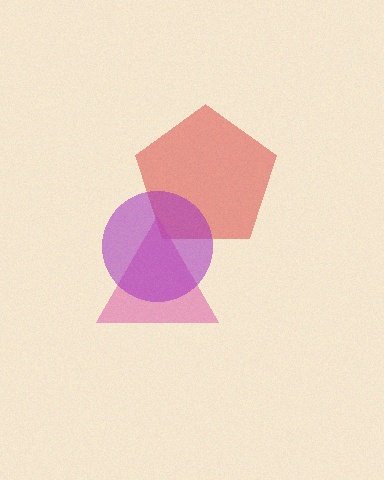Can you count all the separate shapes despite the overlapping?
Yes, there are 3 separate shapes.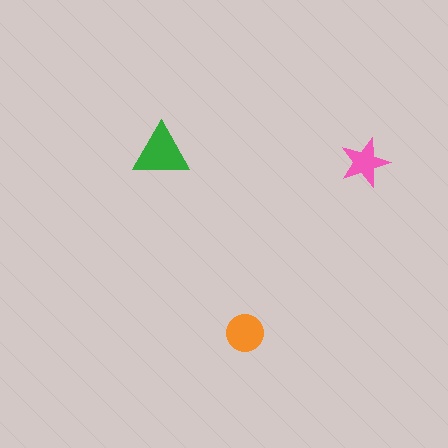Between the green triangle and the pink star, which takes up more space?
The green triangle.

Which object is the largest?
The green triangle.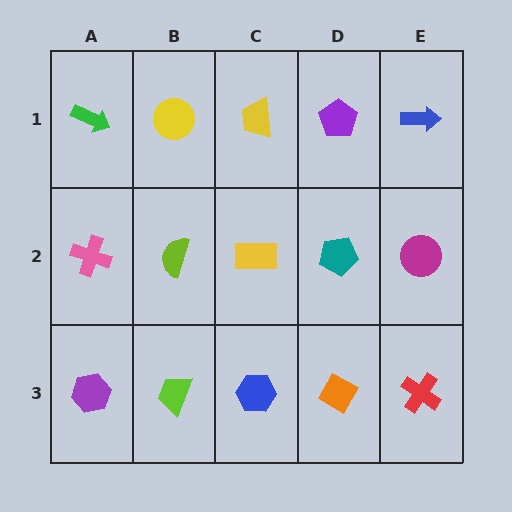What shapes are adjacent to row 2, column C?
A yellow trapezoid (row 1, column C), a blue hexagon (row 3, column C), a lime semicircle (row 2, column B), a teal pentagon (row 2, column D).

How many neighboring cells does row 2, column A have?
3.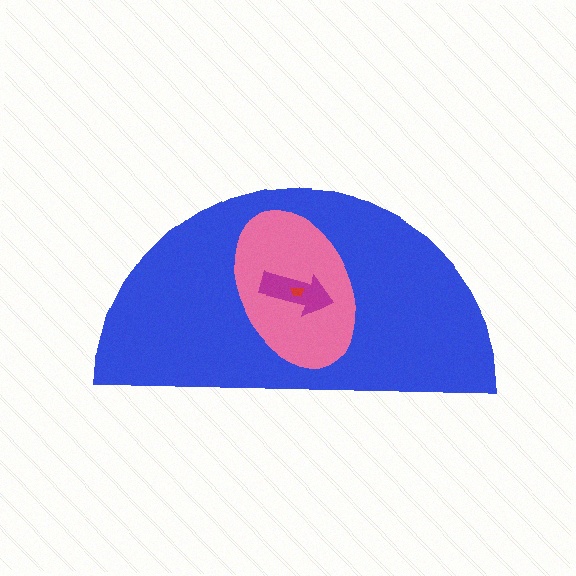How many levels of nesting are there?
4.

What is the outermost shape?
The blue semicircle.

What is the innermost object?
The red trapezoid.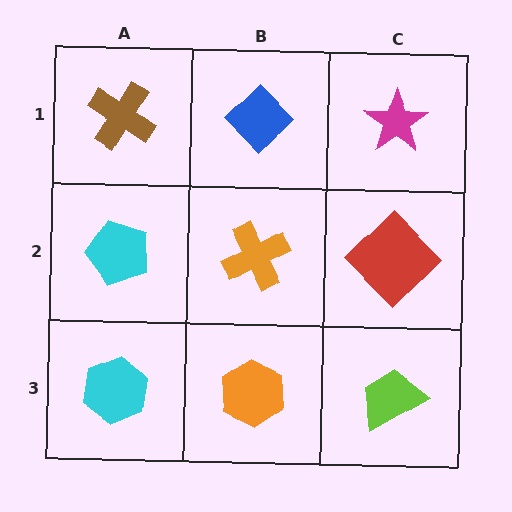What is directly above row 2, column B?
A blue diamond.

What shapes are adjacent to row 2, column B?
A blue diamond (row 1, column B), an orange hexagon (row 3, column B), a cyan pentagon (row 2, column A), a red diamond (row 2, column C).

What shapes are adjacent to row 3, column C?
A red diamond (row 2, column C), an orange hexagon (row 3, column B).